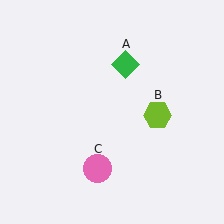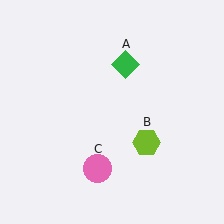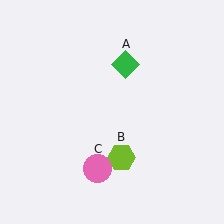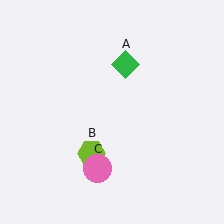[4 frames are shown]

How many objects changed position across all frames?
1 object changed position: lime hexagon (object B).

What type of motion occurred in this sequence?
The lime hexagon (object B) rotated clockwise around the center of the scene.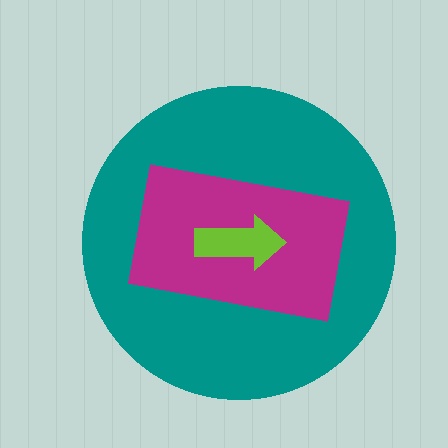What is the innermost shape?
The lime arrow.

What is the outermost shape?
The teal circle.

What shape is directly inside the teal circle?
The magenta rectangle.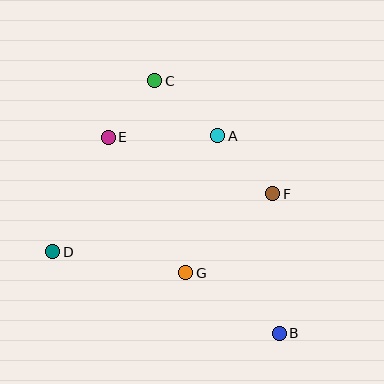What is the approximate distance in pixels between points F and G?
The distance between F and G is approximately 118 pixels.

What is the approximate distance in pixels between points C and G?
The distance between C and G is approximately 194 pixels.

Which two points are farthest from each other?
Points B and C are farthest from each other.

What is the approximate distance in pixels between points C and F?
The distance between C and F is approximately 163 pixels.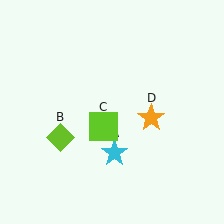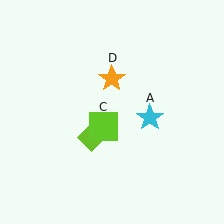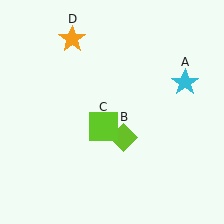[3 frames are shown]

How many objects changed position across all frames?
3 objects changed position: cyan star (object A), lime diamond (object B), orange star (object D).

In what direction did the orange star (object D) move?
The orange star (object D) moved up and to the left.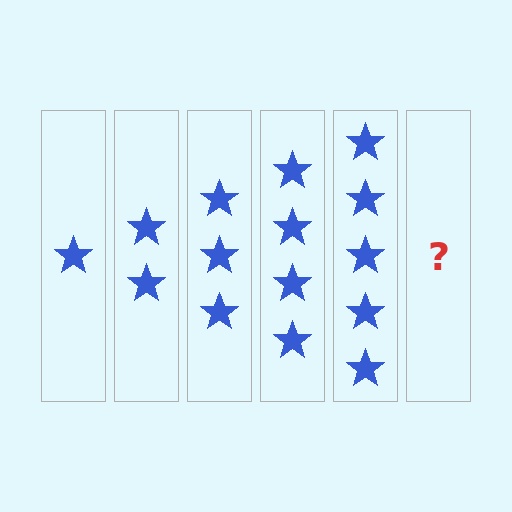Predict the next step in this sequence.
The next step is 6 stars.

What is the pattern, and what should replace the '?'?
The pattern is that each step adds one more star. The '?' should be 6 stars.